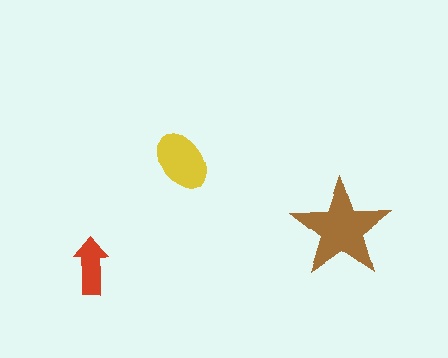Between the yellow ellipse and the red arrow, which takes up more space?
The yellow ellipse.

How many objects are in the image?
There are 3 objects in the image.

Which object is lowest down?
The red arrow is bottommost.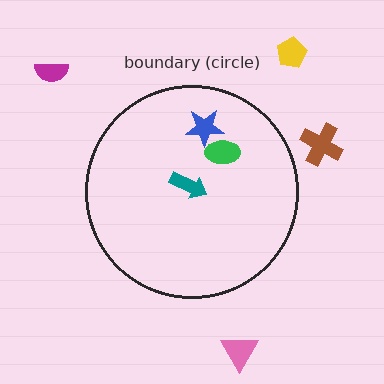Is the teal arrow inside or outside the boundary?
Inside.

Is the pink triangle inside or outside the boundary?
Outside.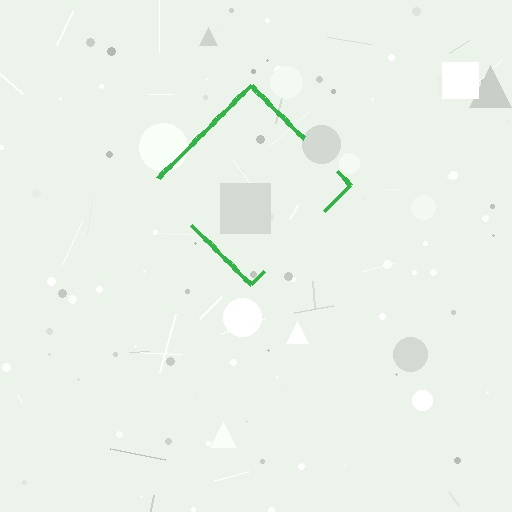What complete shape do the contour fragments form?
The contour fragments form a diamond.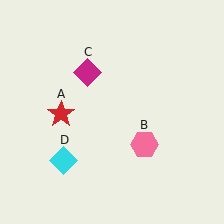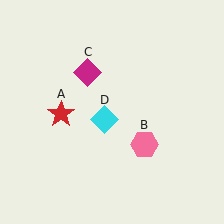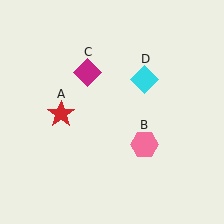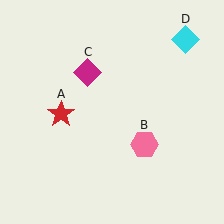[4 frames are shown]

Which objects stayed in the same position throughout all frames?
Red star (object A) and pink hexagon (object B) and magenta diamond (object C) remained stationary.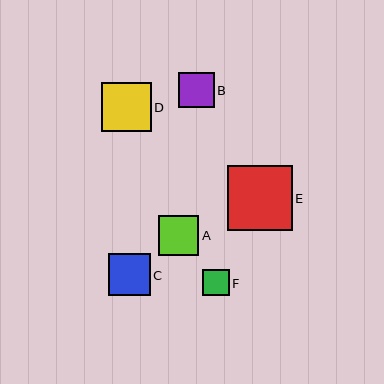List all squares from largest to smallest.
From largest to smallest: E, D, C, A, B, F.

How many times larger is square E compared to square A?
Square E is approximately 1.6 times the size of square A.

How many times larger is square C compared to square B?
Square C is approximately 1.2 times the size of square B.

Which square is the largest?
Square E is the largest with a size of approximately 65 pixels.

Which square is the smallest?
Square F is the smallest with a size of approximately 26 pixels.